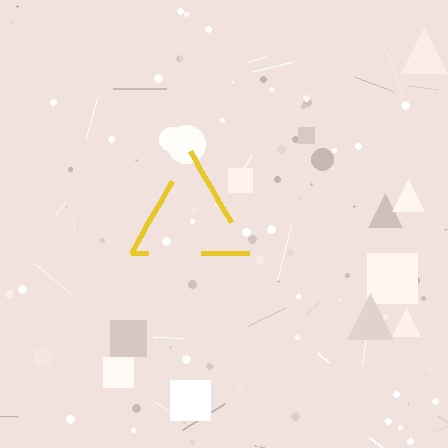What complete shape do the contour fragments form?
The contour fragments form a triangle.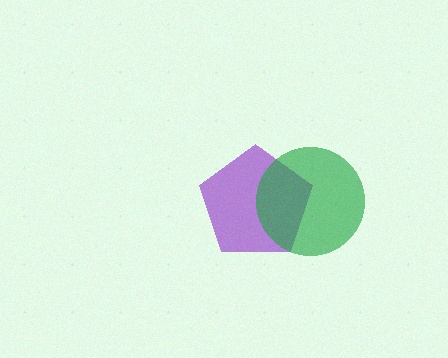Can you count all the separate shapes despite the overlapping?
Yes, there are 2 separate shapes.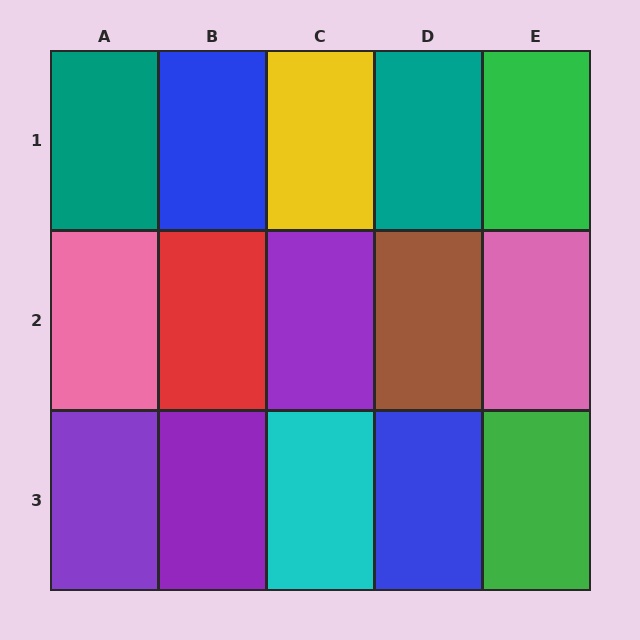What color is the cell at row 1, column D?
Teal.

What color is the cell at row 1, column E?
Green.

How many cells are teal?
2 cells are teal.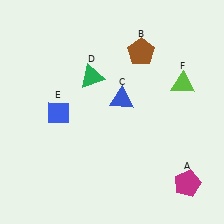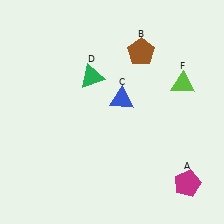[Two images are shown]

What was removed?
The blue diamond (E) was removed in Image 2.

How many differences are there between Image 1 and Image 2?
There is 1 difference between the two images.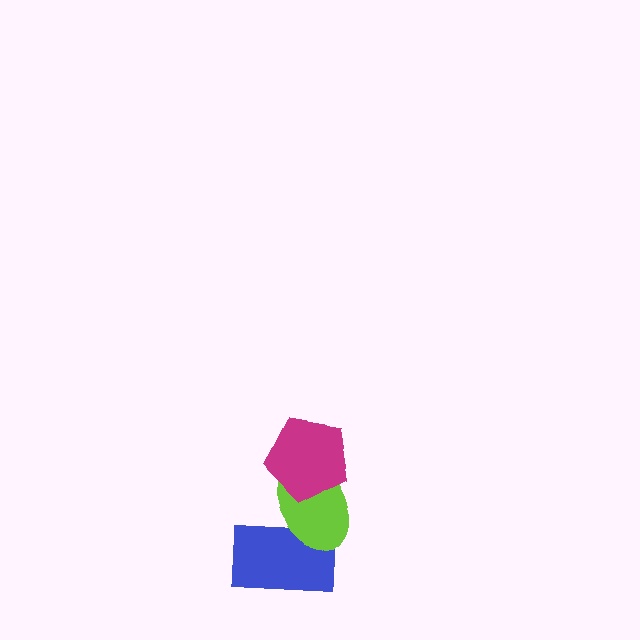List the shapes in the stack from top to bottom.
From top to bottom: the magenta pentagon, the lime ellipse, the blue rectangle.